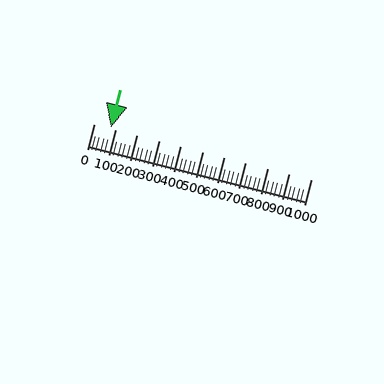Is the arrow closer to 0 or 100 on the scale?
The arrow is closer to 100.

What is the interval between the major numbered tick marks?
The major tick marks are spaced 100 units apart.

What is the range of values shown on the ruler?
The ruler shows values from 0 to 1000.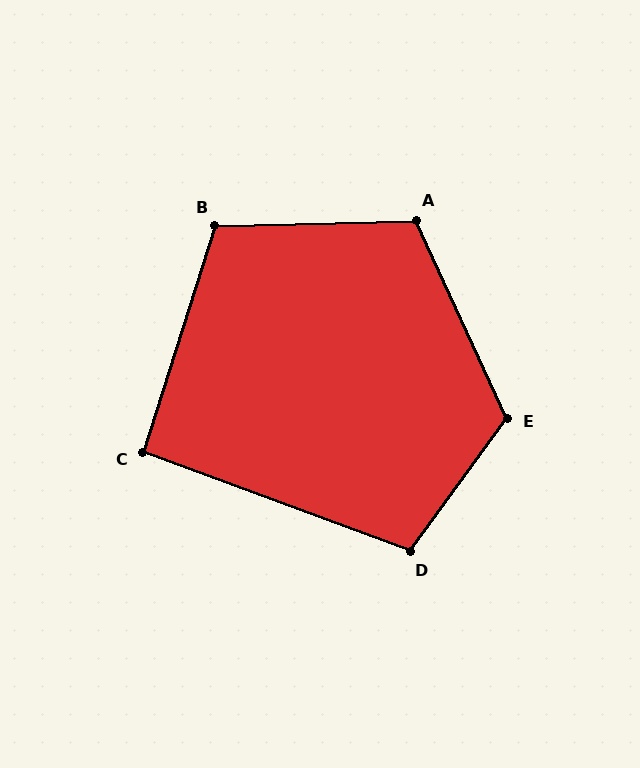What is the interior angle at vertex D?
Approximately 106 degrees (obtuse).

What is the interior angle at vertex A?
Approximately 113 degrees (obtuse).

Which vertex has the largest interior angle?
E, at approximately 119 degrees.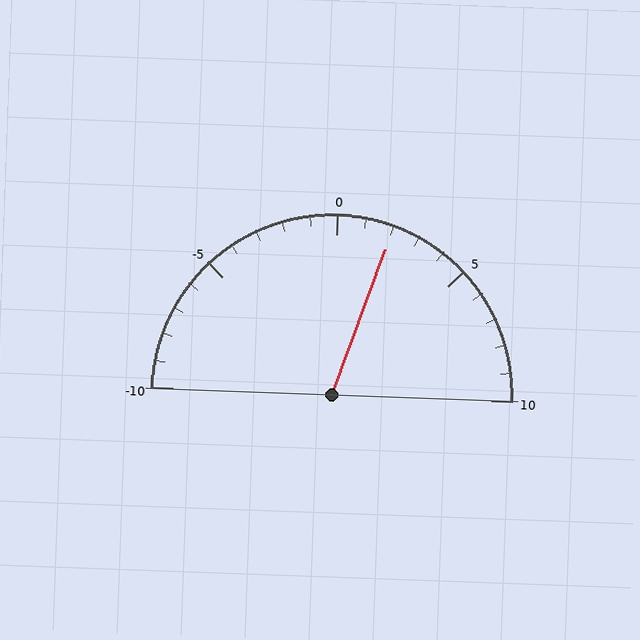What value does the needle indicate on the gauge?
The needle indicates approximately 2.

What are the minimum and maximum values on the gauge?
The gauge ranges from -10 to 10.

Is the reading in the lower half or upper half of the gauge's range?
The reading is in the upper half of the range (-10 to 10).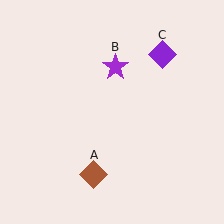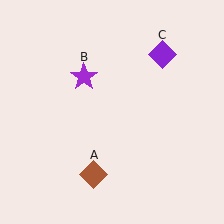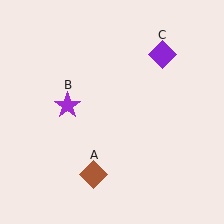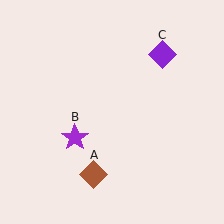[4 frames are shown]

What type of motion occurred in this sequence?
The purple star (object B) rotated counterclockwise around the center of the scene.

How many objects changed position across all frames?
1 object changed position: purple star (object B).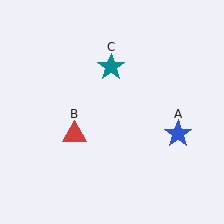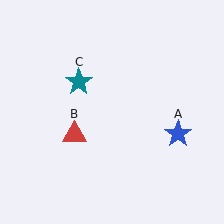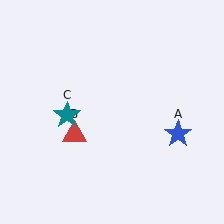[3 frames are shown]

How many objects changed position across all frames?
1 object changed position: teal star (object C).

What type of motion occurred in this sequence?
The teal star (object C) rotated counterclockwise around the center of the scene.